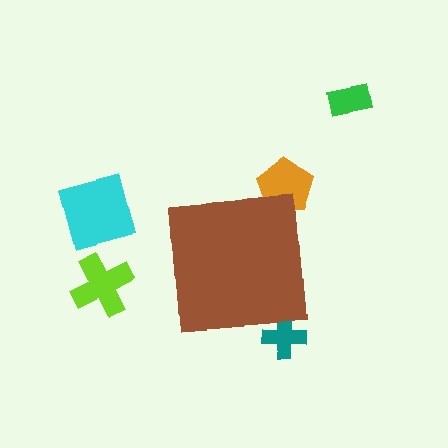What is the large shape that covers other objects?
A brown square.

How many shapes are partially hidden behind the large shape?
2 shapes are partially hidden.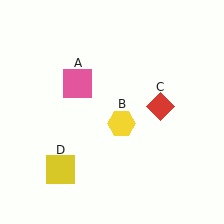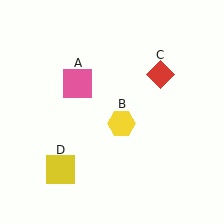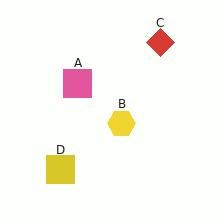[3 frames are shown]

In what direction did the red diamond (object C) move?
The red diamond (object C) moved up.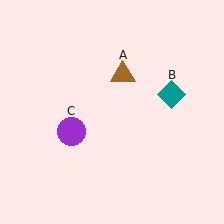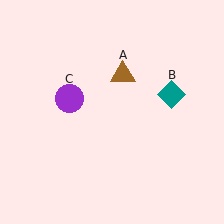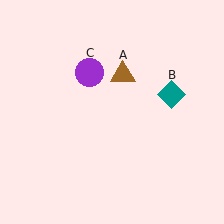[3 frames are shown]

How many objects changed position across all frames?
1 object changed position: purple circle (object C).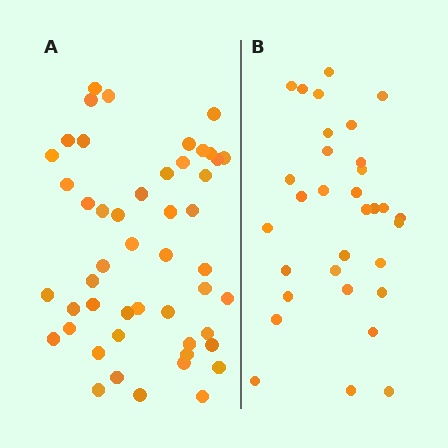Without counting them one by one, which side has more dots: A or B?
Region A (the left region) has more dots.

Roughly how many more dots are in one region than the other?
Region A has approximately 15 more dots than region B.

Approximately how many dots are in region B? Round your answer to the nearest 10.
About 30 dots. (The exact count is 32, which rounds to 30.)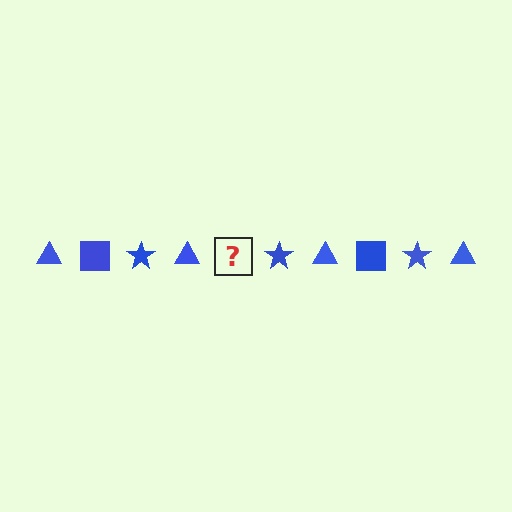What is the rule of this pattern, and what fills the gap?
The rule is that the pattern cycles through triangle, square, star shapes in blue. The gap should be filled with a blue square.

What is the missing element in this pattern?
The missing element is a blue square.